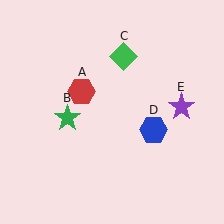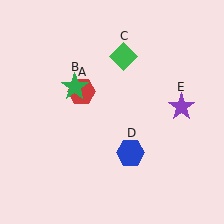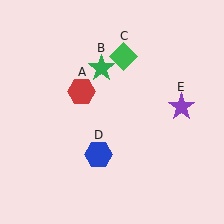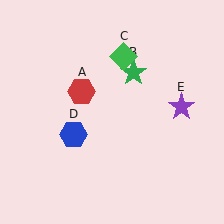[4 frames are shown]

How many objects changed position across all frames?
2 objects changed position: green star (object B), blue hexagon (object D).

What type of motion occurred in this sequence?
The green star (object B), blue hexagon (object D) rotated clockwise around the center of the scene.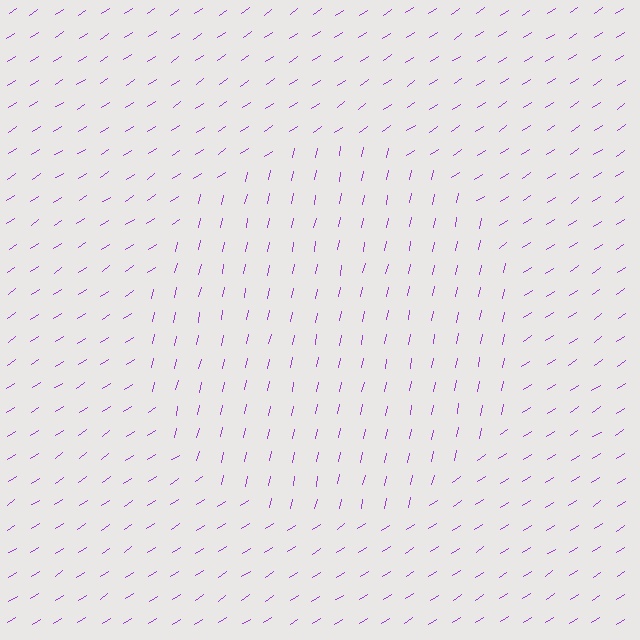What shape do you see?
I see a circle.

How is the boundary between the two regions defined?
The boundary is defined purely by a change in line orientation (approximately 45 degrees difference). All lines are the same color and thickness.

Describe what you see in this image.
The image is filled with small purple line segments. A circle region in the image has lines oriented differently from the surrounding lines, creating a visible texture boundary.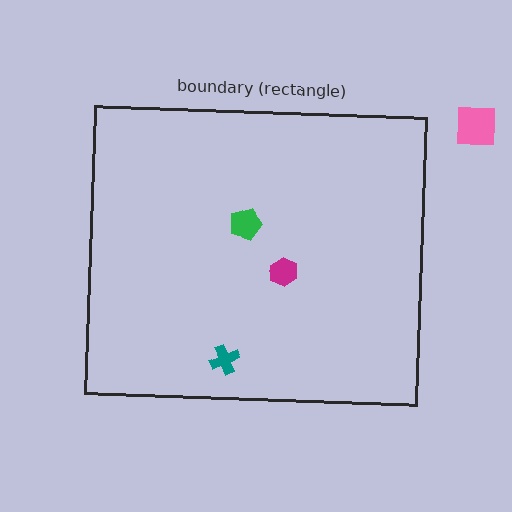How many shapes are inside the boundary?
3 inside, 1 outside.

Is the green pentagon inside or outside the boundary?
Inside.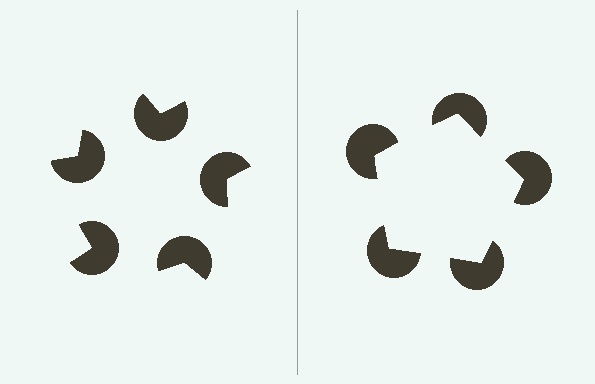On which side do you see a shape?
An illusory pentagon appears on the right side. On the left side the wedge cuts are rotated, so no coherent shape forms.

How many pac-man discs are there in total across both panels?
10 — 5 on each side.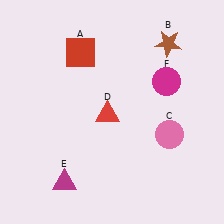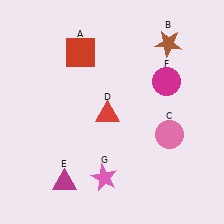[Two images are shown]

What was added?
A pink star (G) was added in Image 2.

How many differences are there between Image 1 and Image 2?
There is 1 difference between the two images.